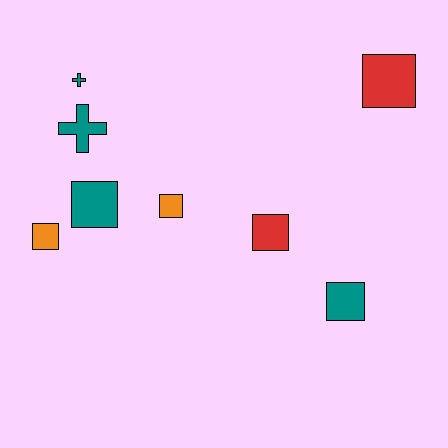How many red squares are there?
There are 2 red squares.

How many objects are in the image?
There are 8 objects.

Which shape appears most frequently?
Square, with 6 objects.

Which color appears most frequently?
Teal, with 4 objects.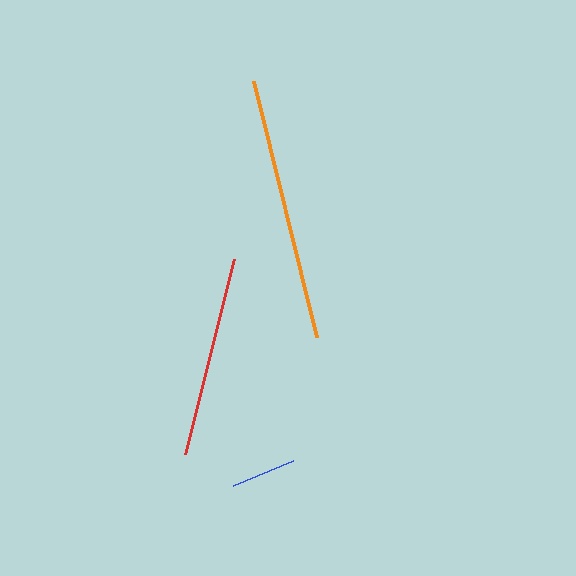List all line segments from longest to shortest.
From longest to shortest: orange, red, blue.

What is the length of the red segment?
The red segment is approximately 201 pixels long.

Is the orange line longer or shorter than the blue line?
The orange line is longer than the blue line.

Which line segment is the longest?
The orange line is the longest at approximately 264 pixels.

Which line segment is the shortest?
The blue line is the shortest at approximately 65 pixels.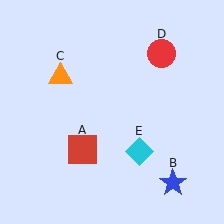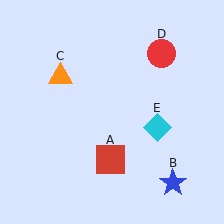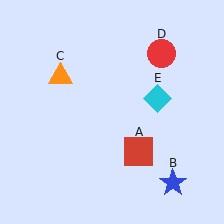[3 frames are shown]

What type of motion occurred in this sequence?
The red square (object A), cyan diamond (object E) rotated counterclockwise around the center of the scene.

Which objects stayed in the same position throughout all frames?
Blue star (object B) and orange triangle (object C) and red circle (object D) remained stationary.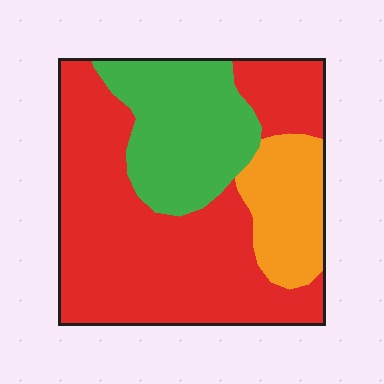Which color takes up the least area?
Orange, at roughly 15%.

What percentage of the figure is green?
Green takes up about one quarter (1/4) of the figure.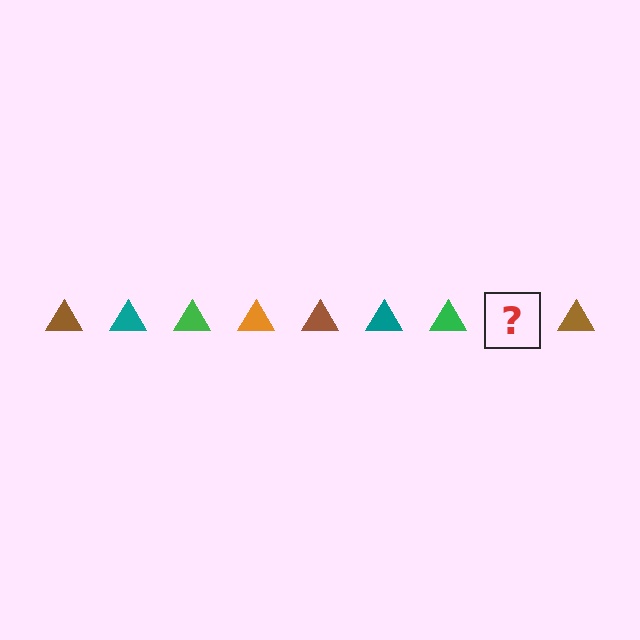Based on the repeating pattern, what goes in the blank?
The blank should be an orange triangle.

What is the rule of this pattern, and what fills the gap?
The rule is that the pattern cycles through brown, teal, green, orange triangles. The gap should be filled with an orange triangle.